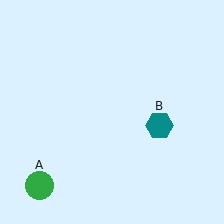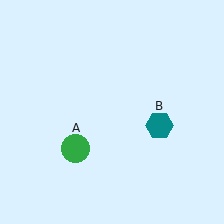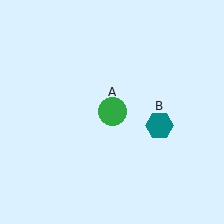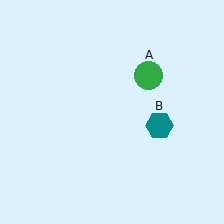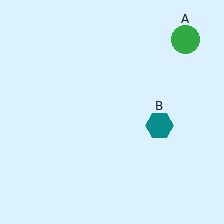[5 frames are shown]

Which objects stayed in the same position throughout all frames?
Teal hexagon (object B) remained stationary.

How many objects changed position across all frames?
1 object changed position: green circle (object A).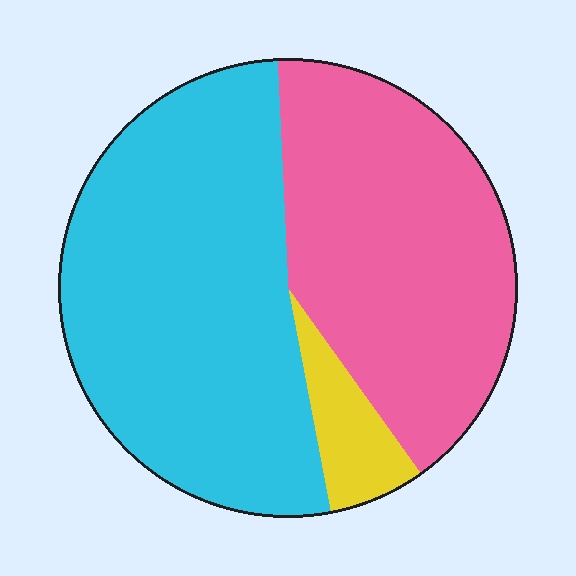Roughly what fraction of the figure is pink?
Pink takes up about two fifths (2/5) of the figure.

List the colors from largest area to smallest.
From largest to smallest: cyan, pink, yellow.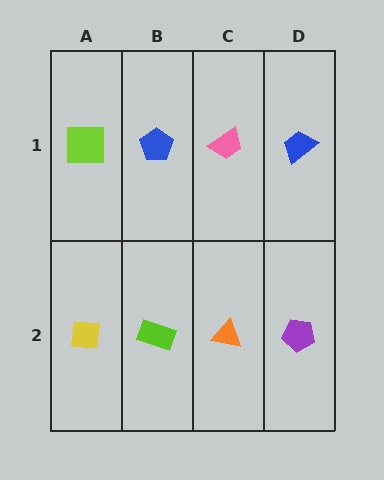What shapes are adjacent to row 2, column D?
A blue trapezoid (row 1, column D), an orange triangle (row 2, column C).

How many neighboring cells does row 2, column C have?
3.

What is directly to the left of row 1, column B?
A lime square.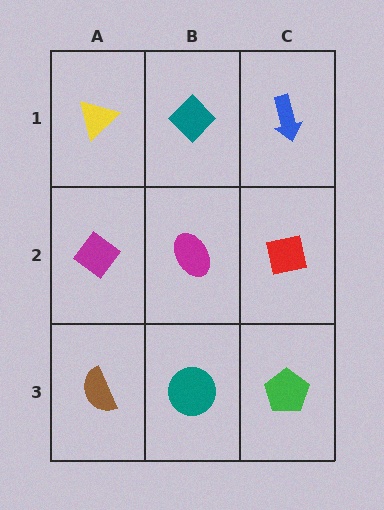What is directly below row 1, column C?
A red square.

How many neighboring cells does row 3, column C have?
2.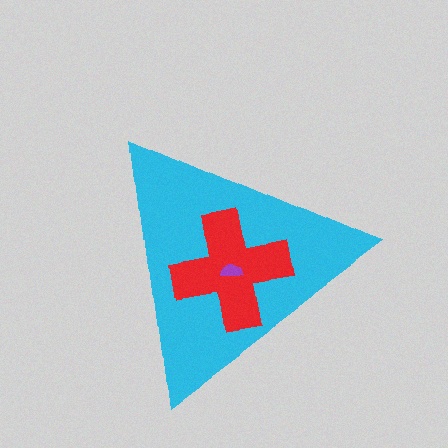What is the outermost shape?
The cyan triangle.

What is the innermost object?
The purple semicircle.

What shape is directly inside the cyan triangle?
The red cross.